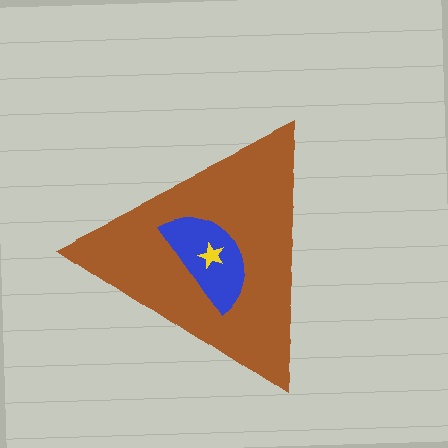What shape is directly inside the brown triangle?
The blue semicircle.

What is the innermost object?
The yellow star.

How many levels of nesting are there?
3.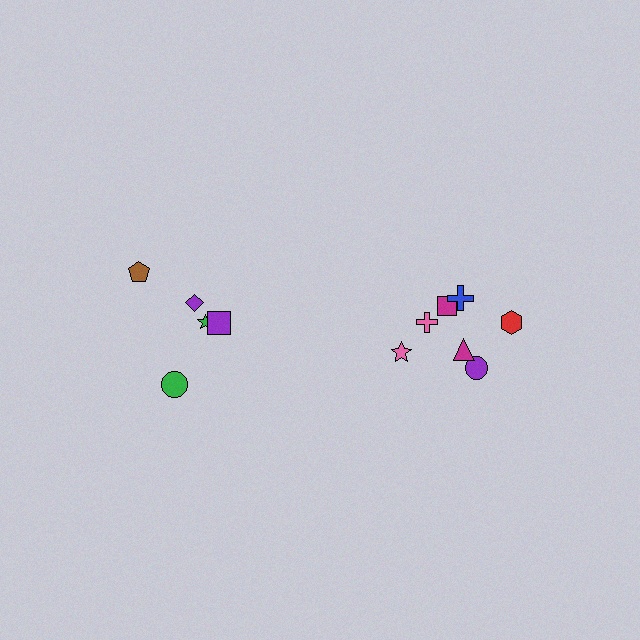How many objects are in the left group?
There are 5 objects.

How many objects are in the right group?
There are 7 objects.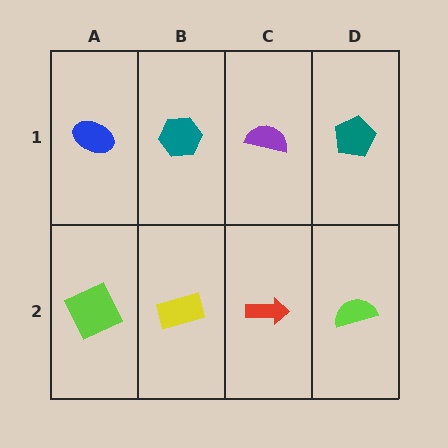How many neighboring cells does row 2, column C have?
3.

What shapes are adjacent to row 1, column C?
A red arrow (row 2, column C), a teal hexagon (row 1, column B), a teal pentagon (row 1, column D).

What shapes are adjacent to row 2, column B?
A teal hexagon (row 1, column B), a lime square (row 2, column A), a red arrow (row 2, column C).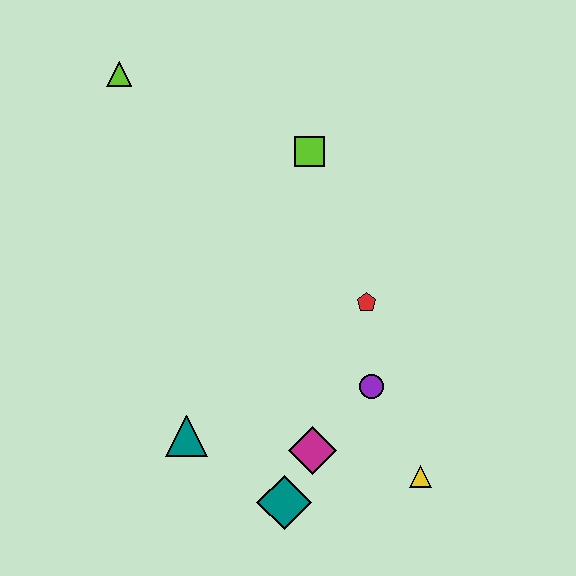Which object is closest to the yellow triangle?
The purple circle is closest to the yellow triangle.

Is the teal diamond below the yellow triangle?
Yes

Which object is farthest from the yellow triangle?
The lime triangle is farthest from the yellow triangle.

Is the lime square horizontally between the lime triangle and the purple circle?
Yes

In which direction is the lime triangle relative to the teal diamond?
The lime triangle is above the teal diamond.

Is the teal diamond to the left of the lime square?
Yes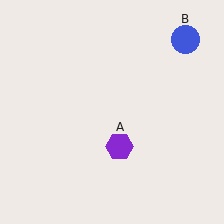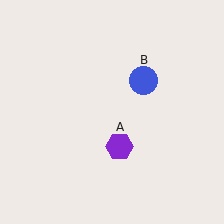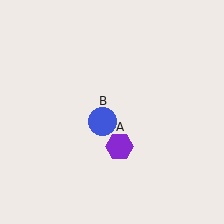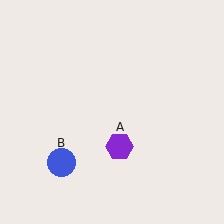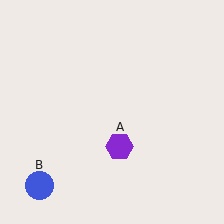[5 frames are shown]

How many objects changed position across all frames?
1 object changed position: blue circle (object B).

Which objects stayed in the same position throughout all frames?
Purple hexagon (object A) remained stationary.